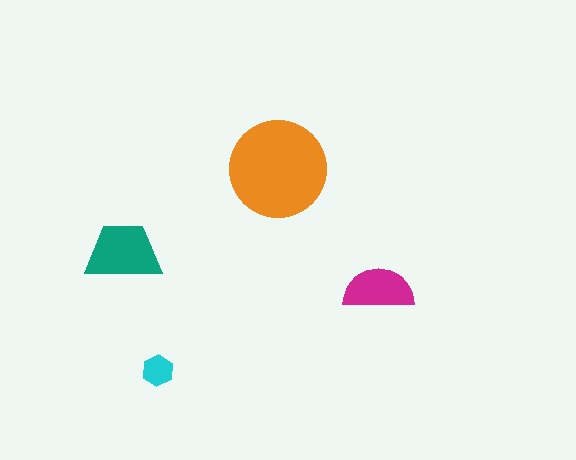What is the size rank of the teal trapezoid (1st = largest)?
2nd.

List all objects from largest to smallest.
The orange circle, the teal trapezoid, the magenta semicircle, the cyan hexagon.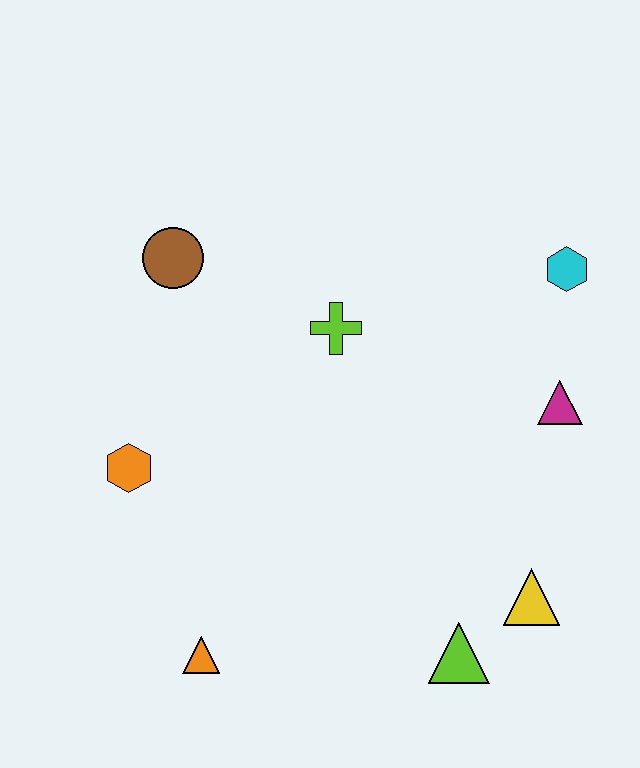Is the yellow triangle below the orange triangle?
No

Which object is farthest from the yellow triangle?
The brown circle is farthest from the yellow triangle.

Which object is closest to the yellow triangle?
The lime triangle is closest to the yellow triangle.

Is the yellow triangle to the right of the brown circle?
Yes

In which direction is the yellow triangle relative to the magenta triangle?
The yellow triangle is below the magenta triangle.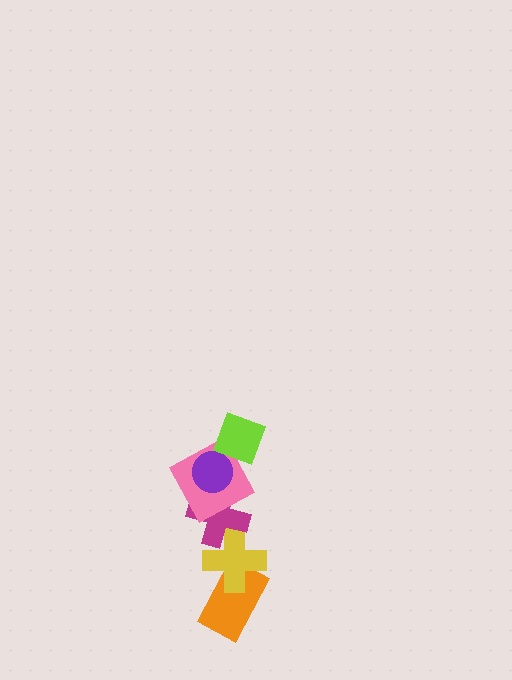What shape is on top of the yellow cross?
The magenta cross is on top of the yellow cross.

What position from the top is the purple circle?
The purple circle is 2nd from the top.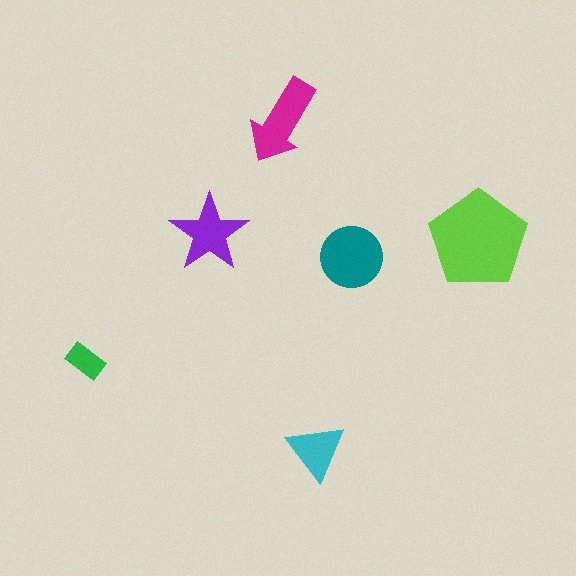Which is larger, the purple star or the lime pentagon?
The lime pentagon.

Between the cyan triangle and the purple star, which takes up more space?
The purple star.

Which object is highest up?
The magenta arrow is topmost.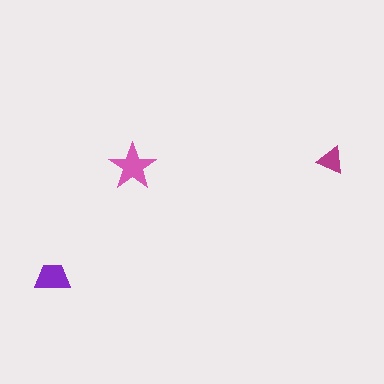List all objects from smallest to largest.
The magenta triangle, the purple trapezoid, the pink star.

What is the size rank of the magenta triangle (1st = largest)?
3rd.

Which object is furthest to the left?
The purple trapezoid is leftmost.